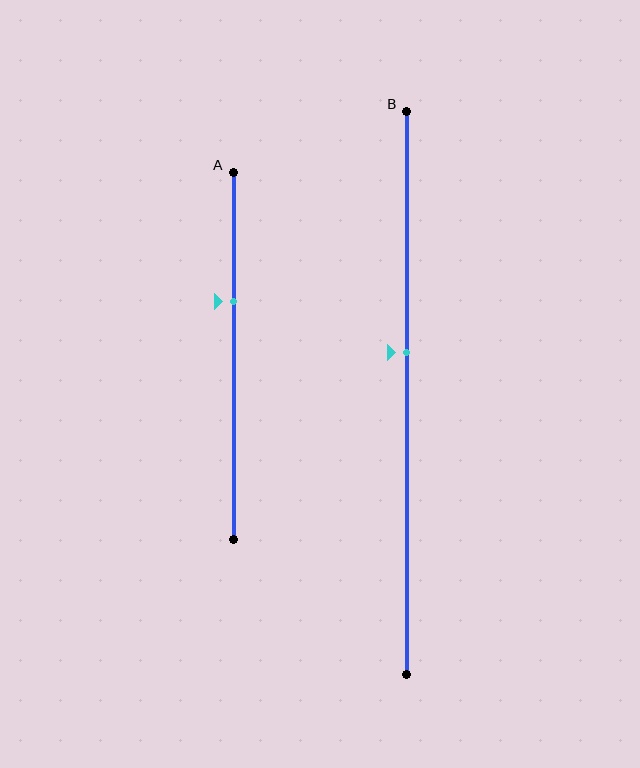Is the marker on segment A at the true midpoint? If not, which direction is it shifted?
No, the marker on segment A is shifted upward by about 15% of the segment length.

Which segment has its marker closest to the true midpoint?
Segment B has its marker closest to the true midpoint.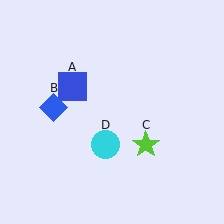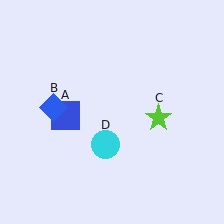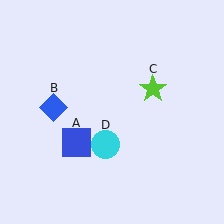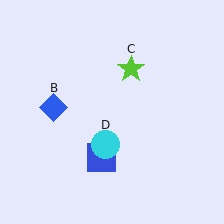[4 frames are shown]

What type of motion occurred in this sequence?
The blue square (object A), lime star (object C) rotated counterclockwise around the center of the scene.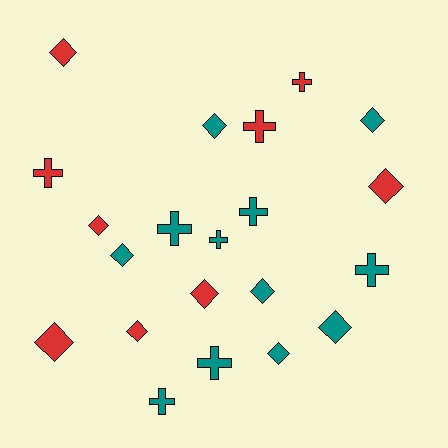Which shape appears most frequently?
Diamond, with 12 objects.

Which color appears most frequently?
Teal, with 12 objects.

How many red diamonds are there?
There are 6 red diamonds.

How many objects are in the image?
There are 21 objects.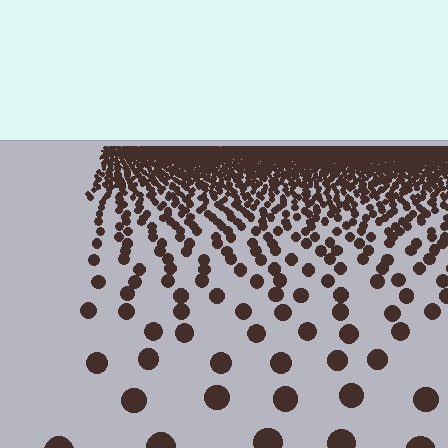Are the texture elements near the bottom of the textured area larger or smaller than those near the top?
Larger. Near the bottom, elements are closer to the viewer and appear at a bigger on-screen size.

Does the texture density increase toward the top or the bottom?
Density increases toward the top.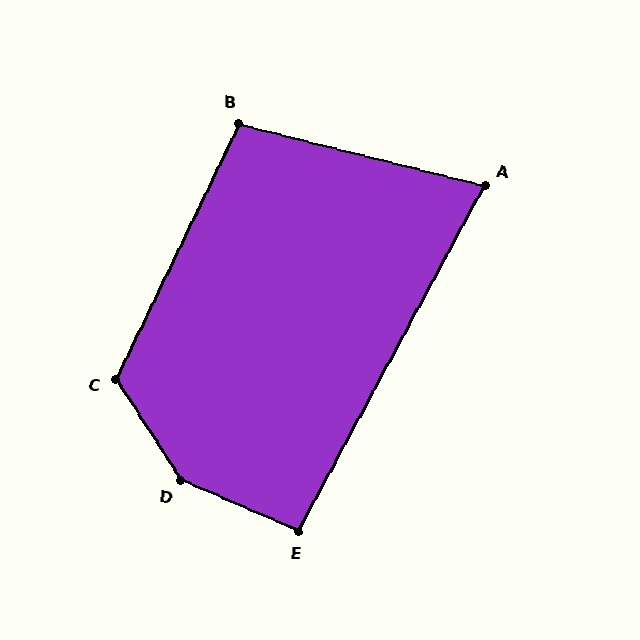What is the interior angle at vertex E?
Approximately 95 degrees (approximately right).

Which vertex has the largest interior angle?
D, at approximately 146 degrees.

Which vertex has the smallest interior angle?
A, at approximately 76 degrees.